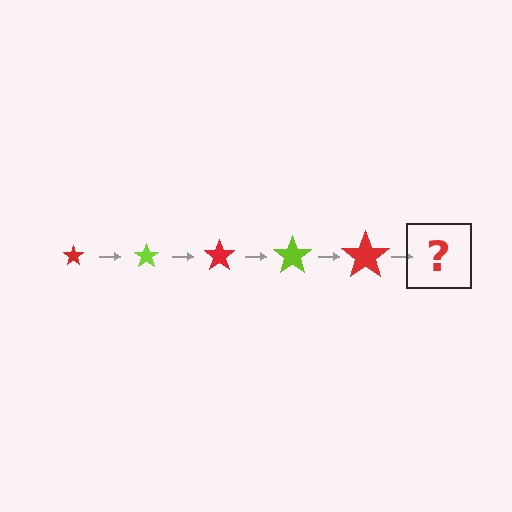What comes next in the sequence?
The next element should be a lime star, larger than the previous one.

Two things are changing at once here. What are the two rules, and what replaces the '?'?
The two rules are that the star grows larger each step and the color cycles through red and lime. The '?' should be a lime star, larger than the previous one.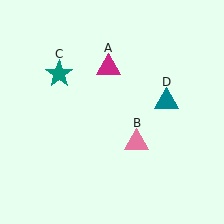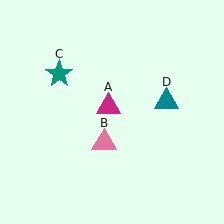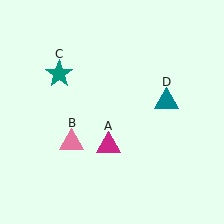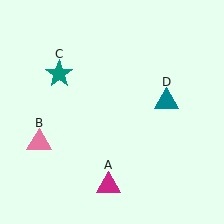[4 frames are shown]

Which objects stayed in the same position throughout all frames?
Teal star (object C) and teal triangle (object D) remained stationary.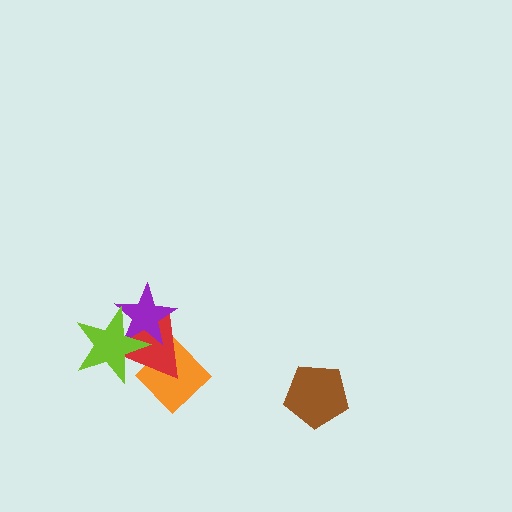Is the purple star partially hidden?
Yes, it is partially covered by another shape.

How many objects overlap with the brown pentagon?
0 objects overlap with the brown pentagon.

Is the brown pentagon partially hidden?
No, no other shape covers it.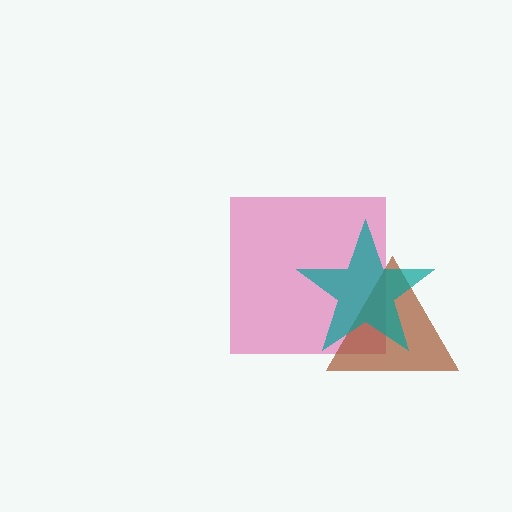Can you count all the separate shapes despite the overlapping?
Yes, there are 3 separate shapes.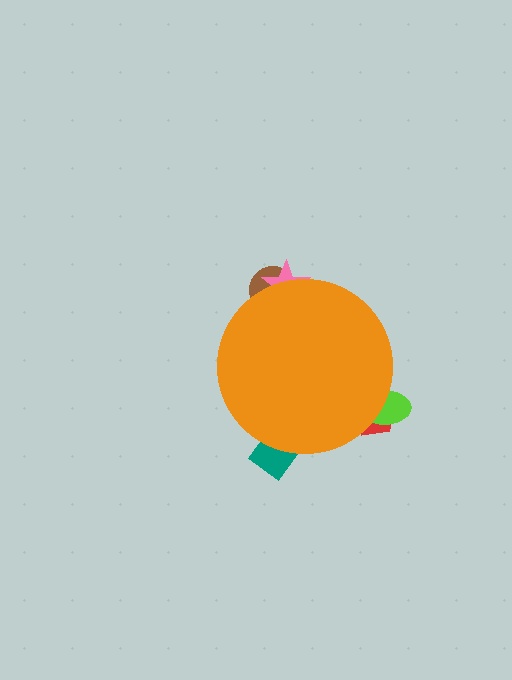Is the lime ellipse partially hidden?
Yes, the lime ellipse is partially hidden behind the orange circle.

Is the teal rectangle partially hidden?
Yes, the teal rectangle is partially hidden behind the orange circle.